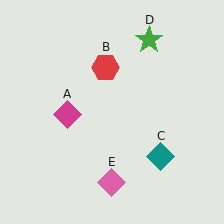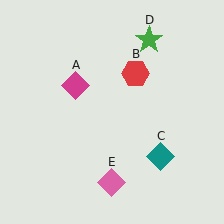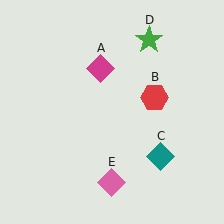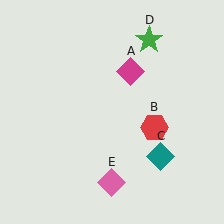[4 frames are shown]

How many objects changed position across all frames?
2 objects changed position: magenta diamond (object A), red hexagon (object B).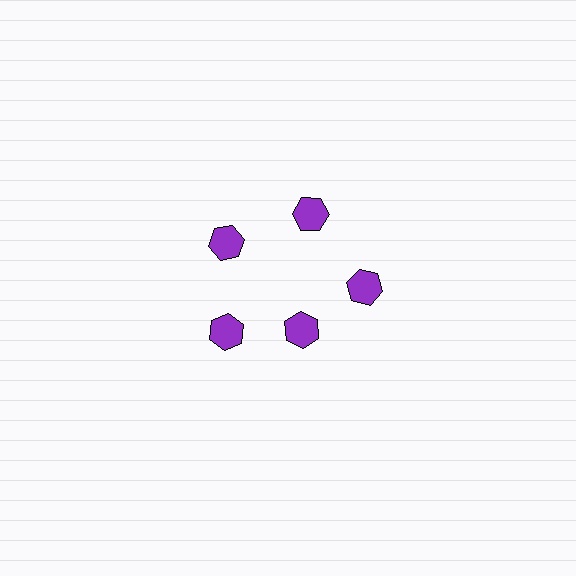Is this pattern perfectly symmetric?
No. The 5 purple hexagons are arranged in a ring, but one element near the 5 o'clock position is pulled inward toward the center, breaking the 5-fold rotational symmetry.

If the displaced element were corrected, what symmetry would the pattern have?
It would have 5-fold rotational symmetry — the pattern would map onto itself every 72 degrees.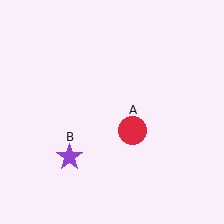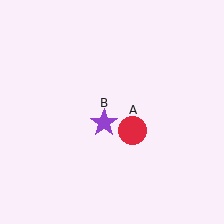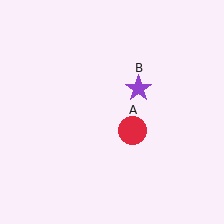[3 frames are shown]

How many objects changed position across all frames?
1 object changed position: purple star (object B).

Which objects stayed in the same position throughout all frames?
Red circle (object A) remained stationary.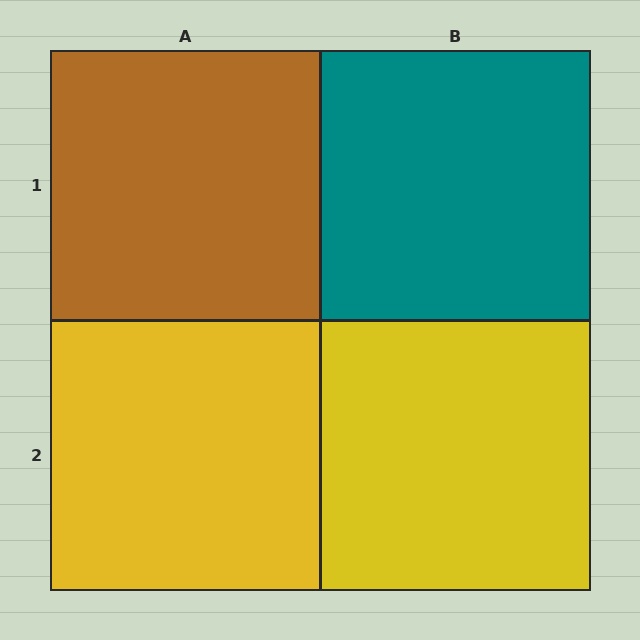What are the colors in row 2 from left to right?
Yellow, yellow.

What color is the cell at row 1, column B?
Teal.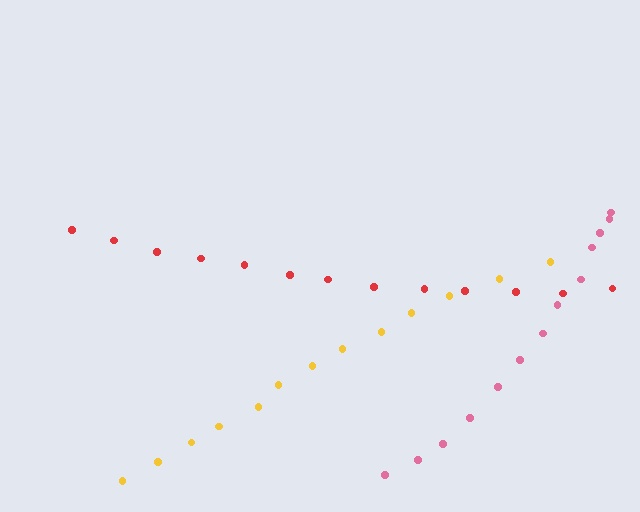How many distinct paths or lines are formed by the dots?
There are 3 distinct paths.